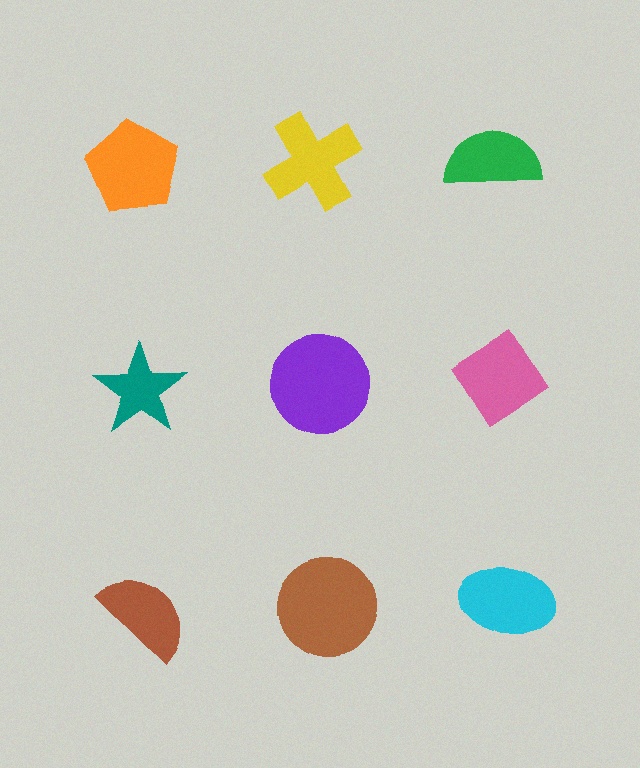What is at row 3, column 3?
A cyan ellipse.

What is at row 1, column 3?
A green semicircle.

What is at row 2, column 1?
A teal star.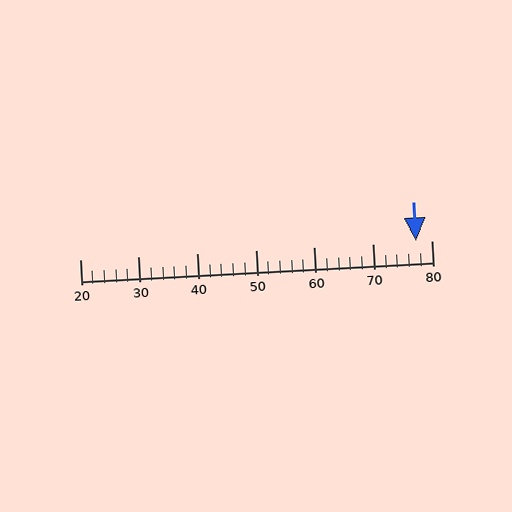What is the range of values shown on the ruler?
The ruler shows values from 20 to 80.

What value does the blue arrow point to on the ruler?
The blue arrow points to approximately 77.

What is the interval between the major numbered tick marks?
The major tick marks are spaced 10 units apart.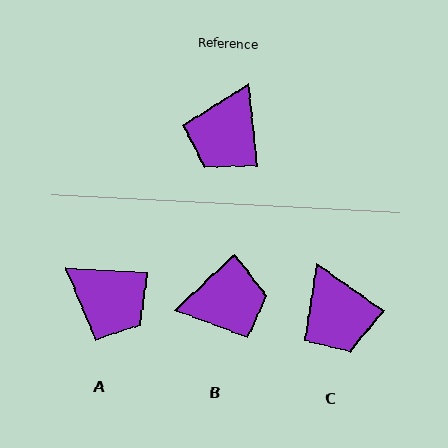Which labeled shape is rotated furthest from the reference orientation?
B, about 127 degrees away.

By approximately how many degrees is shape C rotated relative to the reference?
Approximately 49 degrees counter-clockwise.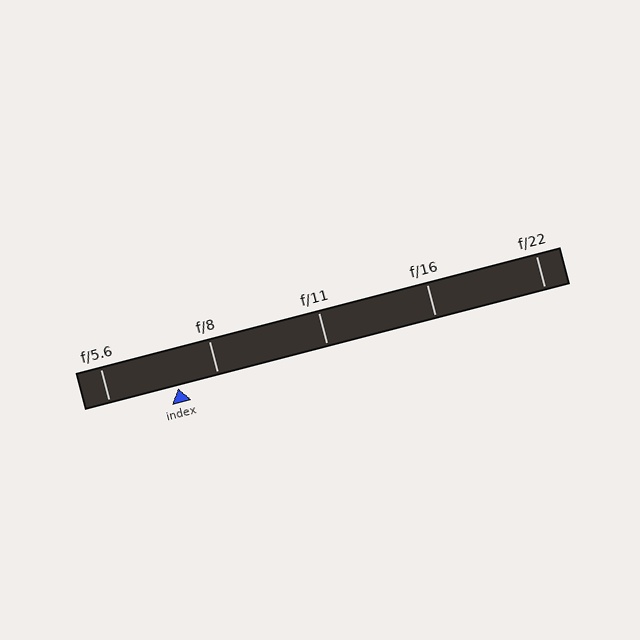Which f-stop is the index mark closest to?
The index mark is closest to f/8.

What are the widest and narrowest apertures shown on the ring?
The widest aperture shown is f/5.6 and the narrowest is f/22.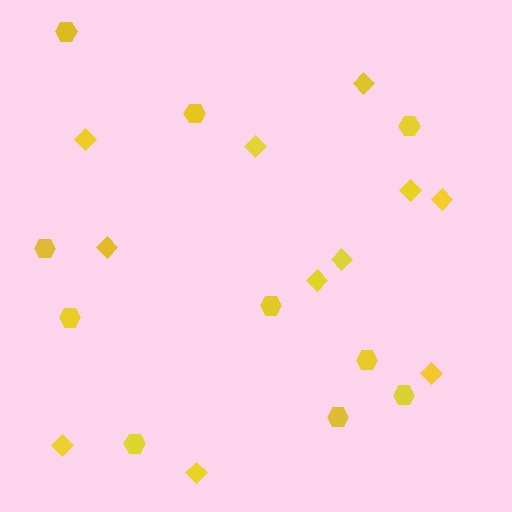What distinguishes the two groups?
There are 2 groups: one group of diamonds (11) and one group of hexagons (10).